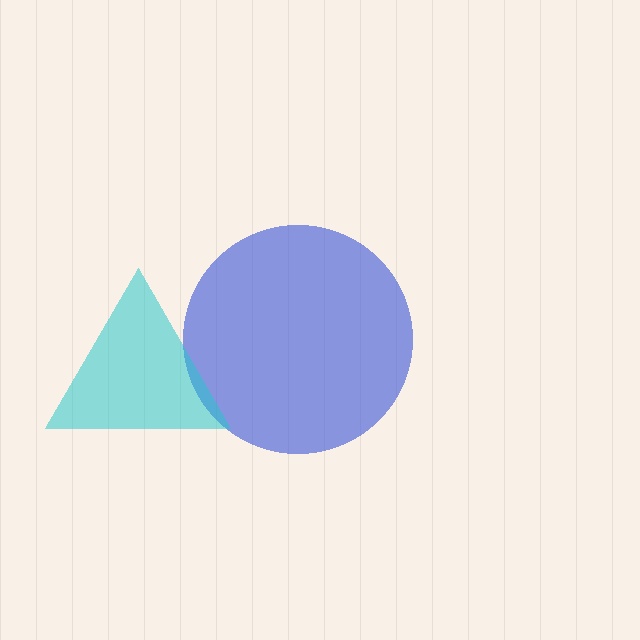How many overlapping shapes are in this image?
There are 2 overlapping shapes in the image.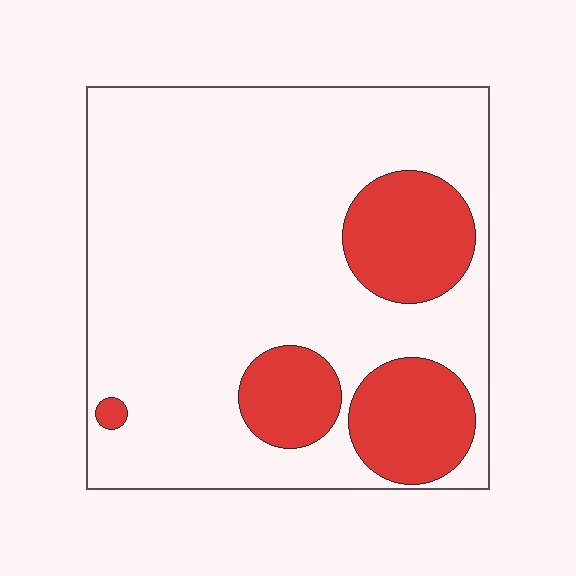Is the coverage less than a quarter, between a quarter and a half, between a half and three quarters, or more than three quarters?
Less than a quarter.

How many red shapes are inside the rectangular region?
4.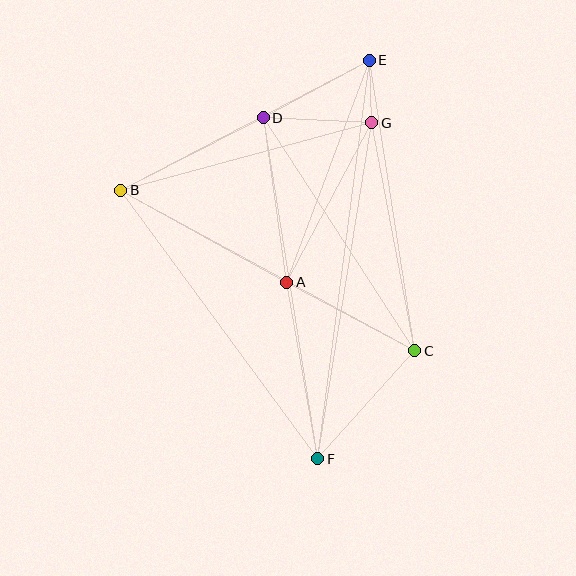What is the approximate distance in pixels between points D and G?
The distance between D and G is approximately 109 pixels.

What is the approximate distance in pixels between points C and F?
The distance between C and F is approximately 145 pixels.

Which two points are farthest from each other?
Points E and F are farthest from each other.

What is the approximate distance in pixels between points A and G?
The distance between A and G is approximately 181 pixels.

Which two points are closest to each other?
Points E and G are closest to each other.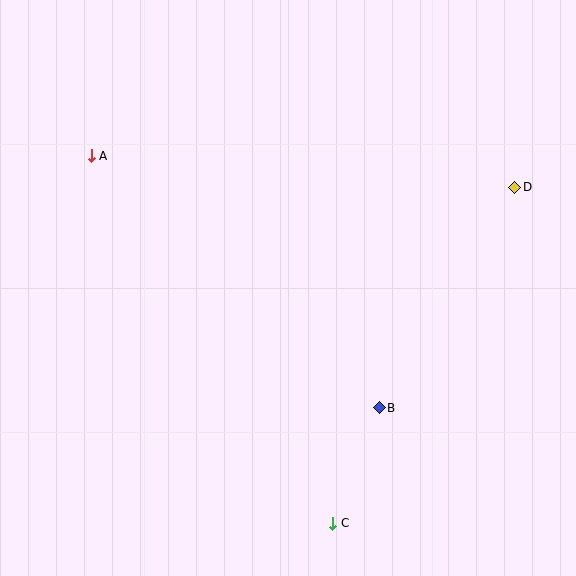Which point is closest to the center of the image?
Point B at (379, 408) is closest to the center.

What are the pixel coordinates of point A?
Point A is at (91, 156).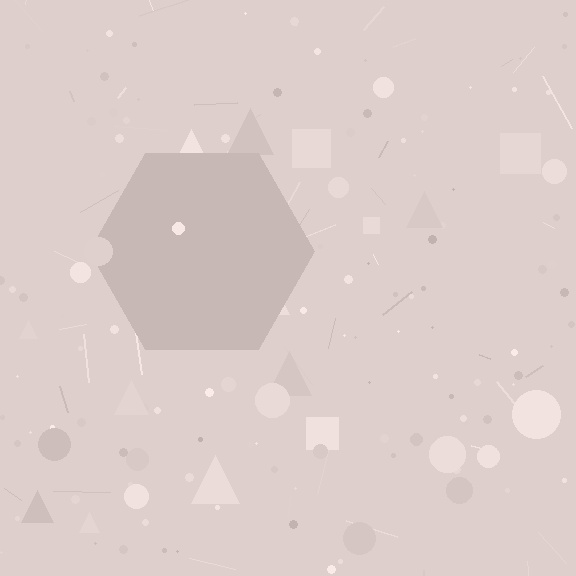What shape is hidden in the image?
A hexagon is hidden in the image.